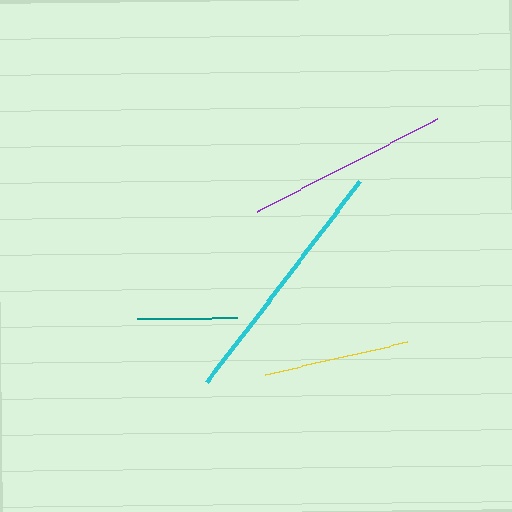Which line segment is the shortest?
The teal line is the shortest at approximately 100 pixels.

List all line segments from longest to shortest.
From longest to shortest: cyan, purple, yellow, teal.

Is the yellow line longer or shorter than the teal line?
The yellow line is longer than the teal line.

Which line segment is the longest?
The cyan line is the longest at approximately 253 pixels.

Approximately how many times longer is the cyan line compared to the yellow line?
The cyan line is approximately 1.7 times the length of the yellow line.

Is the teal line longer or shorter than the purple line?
The purple line is longer than the teal line.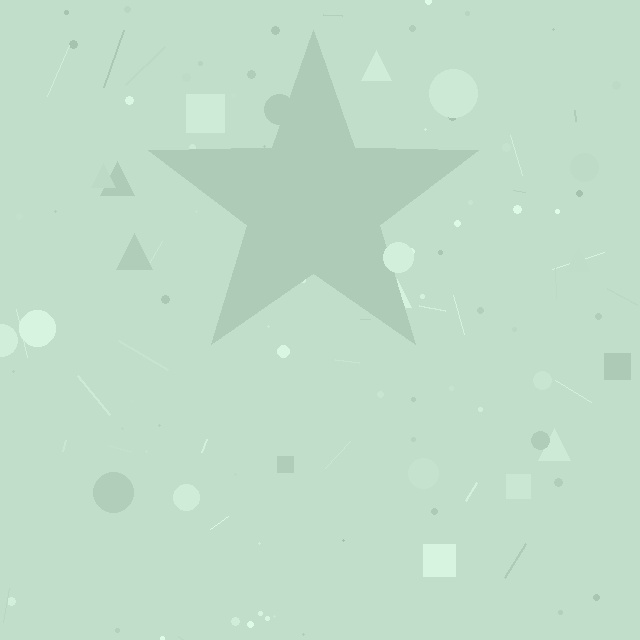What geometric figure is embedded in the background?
A star is embedded in the background.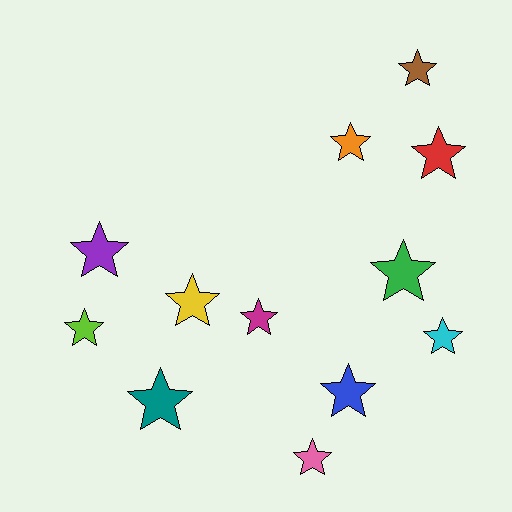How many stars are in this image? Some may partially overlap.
There are 12 stars.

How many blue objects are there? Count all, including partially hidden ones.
There is 1 blue object.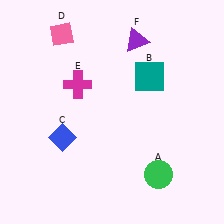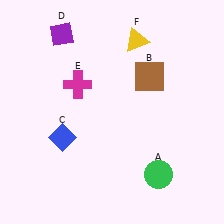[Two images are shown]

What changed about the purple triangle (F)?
In Image 1, F is purple. In Image 2, it changed to yellow.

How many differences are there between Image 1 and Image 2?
There are 3 differences between the two images.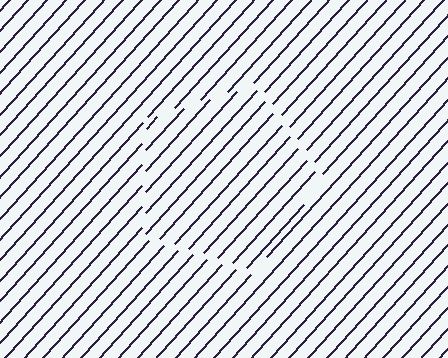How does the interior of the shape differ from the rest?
The interior of the shape contains the same grating, shifted by half a period — the contour is defined by the phase discontinuity where line-ends from the inner and outer gratings abut.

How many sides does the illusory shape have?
5 sides — the line-ends trace a pentagon.